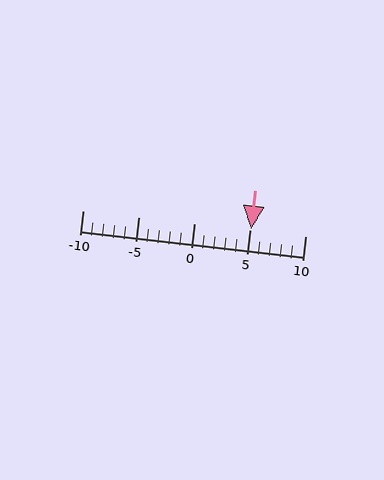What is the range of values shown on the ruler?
The ruler shows values from -10 to 10.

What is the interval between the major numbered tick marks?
The major tick marks are spaced 5 units apart.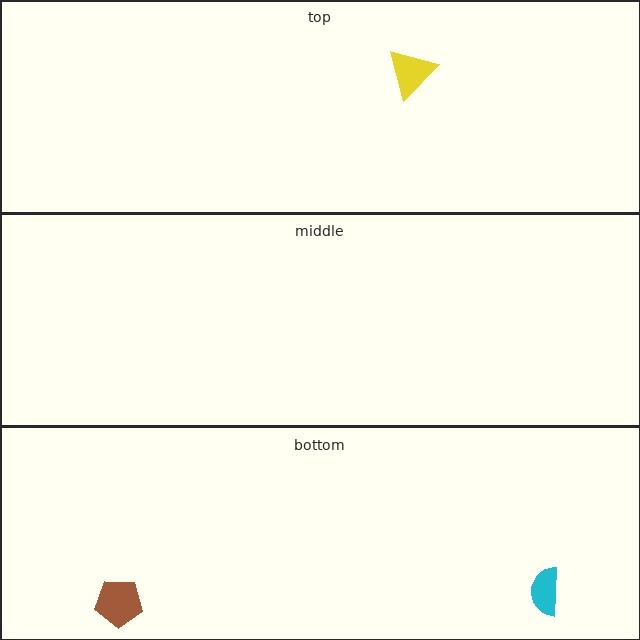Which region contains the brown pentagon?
The bottom region.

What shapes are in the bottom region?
The cyan semicircle, the brown pentagon.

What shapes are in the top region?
The yellow triangle.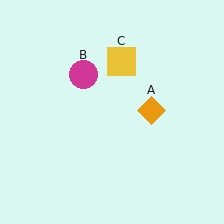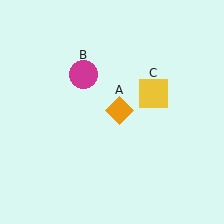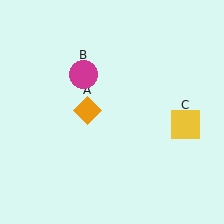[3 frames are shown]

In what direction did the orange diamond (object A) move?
The orange diamond (object A) moved left.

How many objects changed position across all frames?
2 objects changed position: orange diamond (object A), yellow square (object C).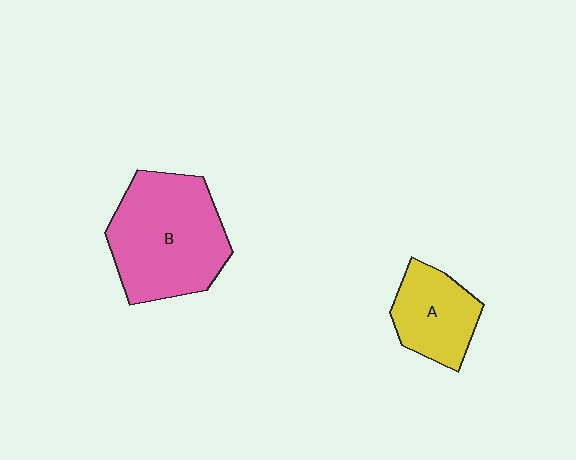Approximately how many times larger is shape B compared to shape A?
Approximately 1.9 times.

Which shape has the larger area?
Shape B (pink).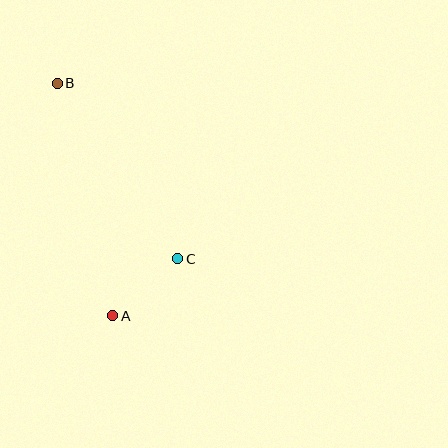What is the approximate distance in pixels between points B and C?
The distance between B and C is approximately 213 pixels.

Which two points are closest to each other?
Points A and C are closest to each other.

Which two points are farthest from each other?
Points A and B are farthest from each other.